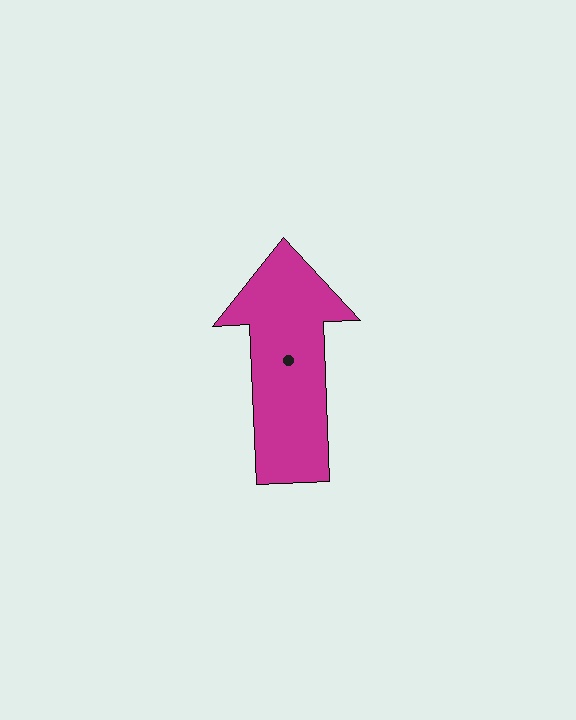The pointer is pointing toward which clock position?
Roughly 12 o'clock.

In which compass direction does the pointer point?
North.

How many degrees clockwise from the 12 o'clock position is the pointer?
Approximately 358 degrees.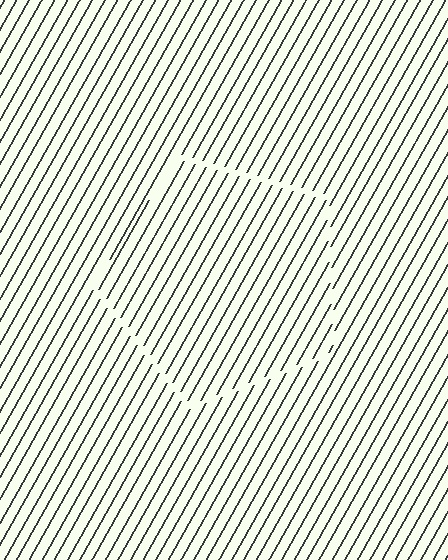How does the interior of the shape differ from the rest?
The interior of the shape contains the same grating, shifted by half a period — the contour is defined by the phase discontinuity where line-ends from the inner and outer gratings abut.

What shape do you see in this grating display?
An illusory pentagon. The interior of the shape contains the same grating, shifted by half a period — the contour is defined by the phase discontinuity where line-ends from the inner and outer gratings abut.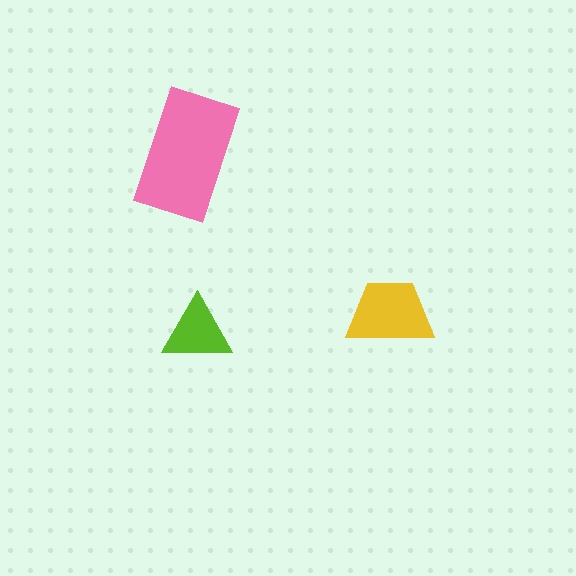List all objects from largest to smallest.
The pink rectangle, the yellow trapezoid, the lime triangle.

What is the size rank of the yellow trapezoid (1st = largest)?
2nd.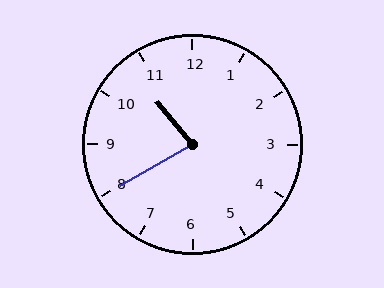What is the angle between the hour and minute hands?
Approximately 80 degrees.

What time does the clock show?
10:40.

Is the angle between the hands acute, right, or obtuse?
It is acute.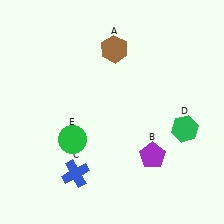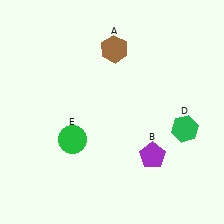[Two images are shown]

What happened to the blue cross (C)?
The blue cross (C) was removed in Image 2. It was in the bottom-left area of Image 1.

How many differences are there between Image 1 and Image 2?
There is 1 difference between the two images.